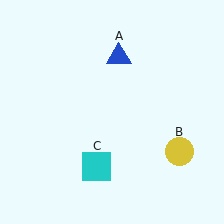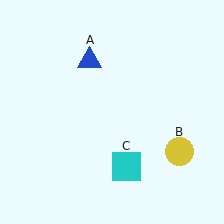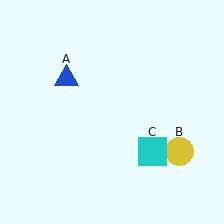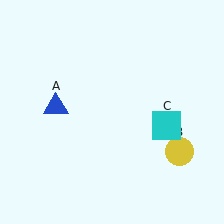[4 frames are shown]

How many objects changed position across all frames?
2 objects changed position: blue triangle (object A), cyan square (object C).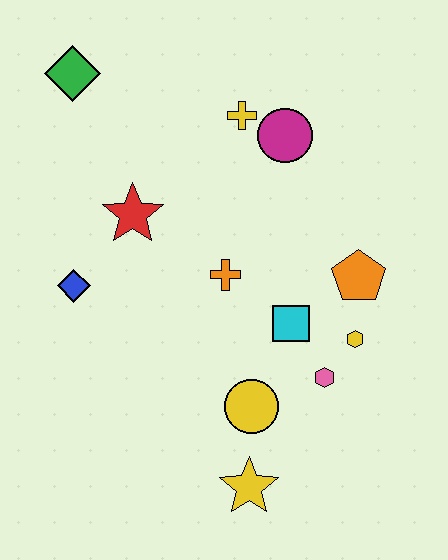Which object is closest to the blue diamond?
The red star is closest to the blue diamond.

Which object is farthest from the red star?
The yellow star is farthest from the red star.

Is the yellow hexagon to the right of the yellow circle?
Yes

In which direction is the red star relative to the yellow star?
The red star is above the yellow star.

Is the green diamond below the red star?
No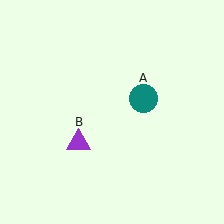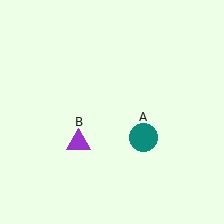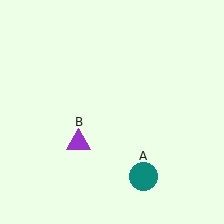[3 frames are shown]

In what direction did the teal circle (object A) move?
The teal circle (object A) moved down.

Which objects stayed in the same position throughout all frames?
Purple triangle (object B) remained stationary.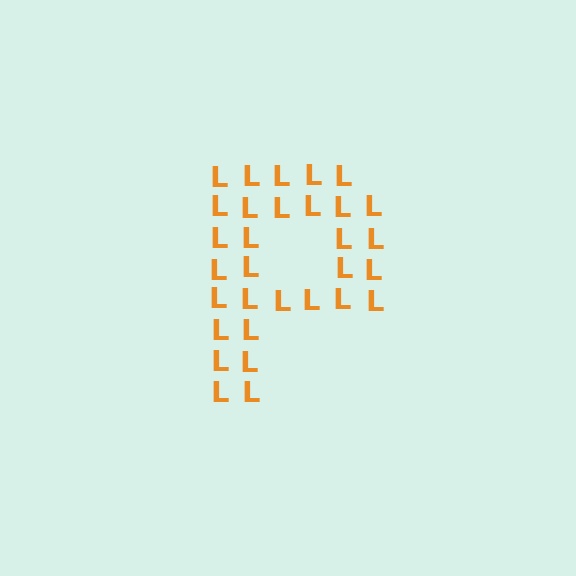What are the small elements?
The small elements are letter L's.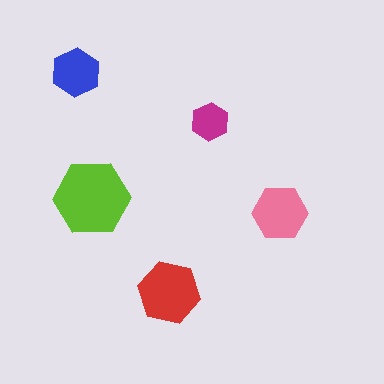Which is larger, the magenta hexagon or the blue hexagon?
The blue one.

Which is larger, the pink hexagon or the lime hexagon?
The lime one.